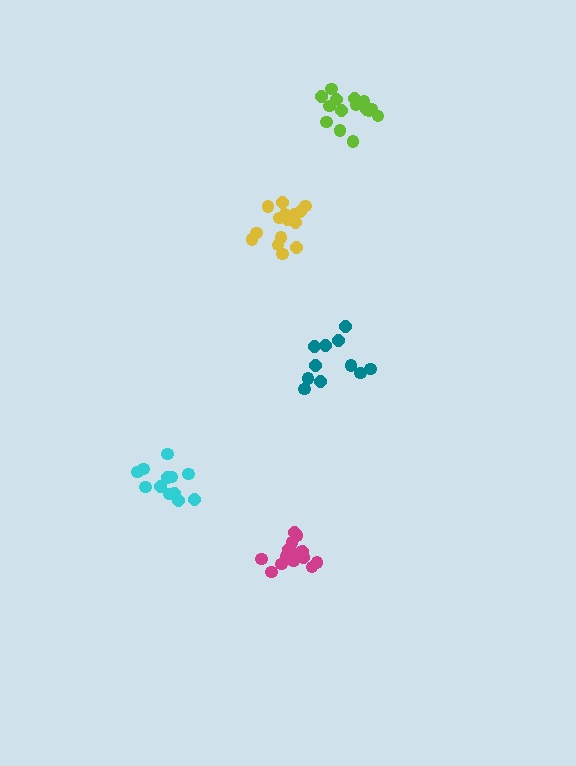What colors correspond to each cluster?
The clusters are colored: teal, yellow, magenta, lime, cyan.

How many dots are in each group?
Group 1: 11 dots, Group 2: 15 dots, Group 3: 15 dots, Group 4: 15 dots, Group 5: 12 dots (68 total).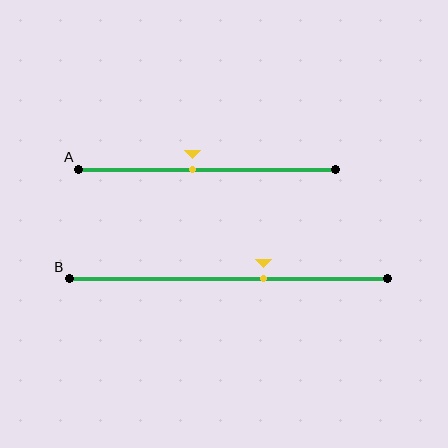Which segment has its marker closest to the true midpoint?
Segment A has its marker closest to the true midpoint.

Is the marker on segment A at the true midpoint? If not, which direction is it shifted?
No, the marker on segment A is shifted to the left by about 6% of the segment length.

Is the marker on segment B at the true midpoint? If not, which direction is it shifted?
No, the marker on segment B is shifted to the right by about 11% of the segment length.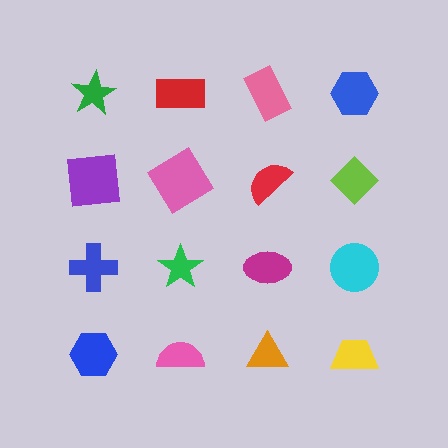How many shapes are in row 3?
4 shapes.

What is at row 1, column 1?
A green star.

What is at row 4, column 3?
An orange triangle.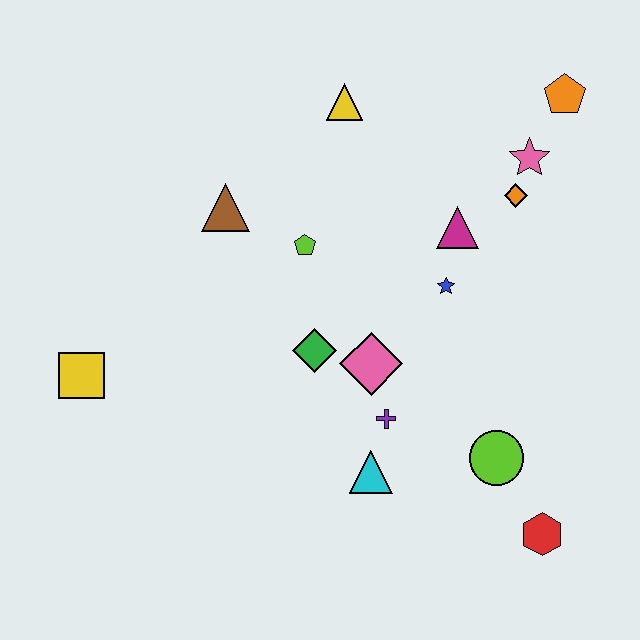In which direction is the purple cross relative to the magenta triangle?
The purple cross is below the magenta triangle.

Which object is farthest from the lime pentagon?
The red hexagon is farthest from the lime pentagon.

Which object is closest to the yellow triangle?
The lime pentagon is closest to the yellow triangle.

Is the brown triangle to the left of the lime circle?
Yes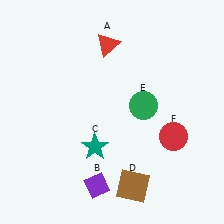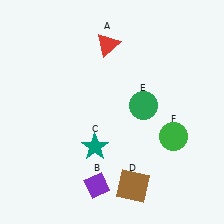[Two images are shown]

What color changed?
The circle (F) changed from red in Image 1 to green in Image 2.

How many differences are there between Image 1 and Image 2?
There is 1 difference between the two images.